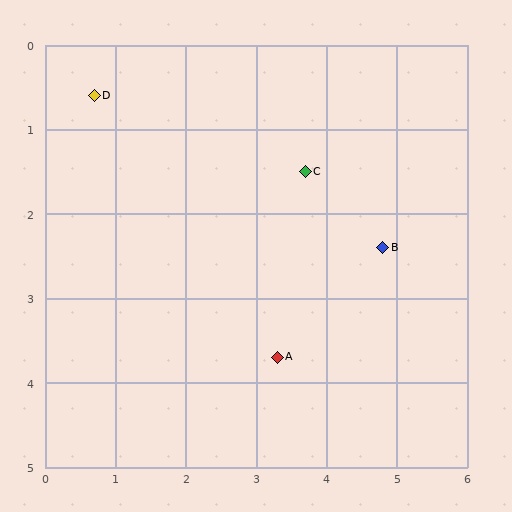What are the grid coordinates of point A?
Point A is at approximately (3.3, 3.7).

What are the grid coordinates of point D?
Point D is at approximately (0.7, 0.6).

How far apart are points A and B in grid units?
Points A and B are about 2.0 grid units apart.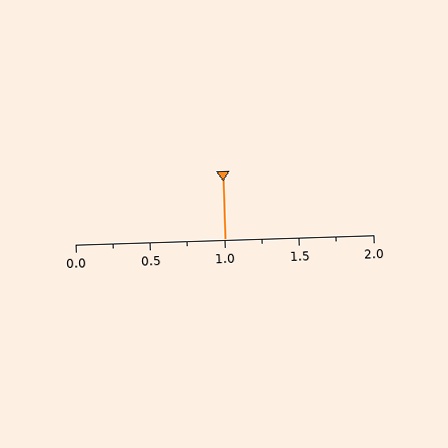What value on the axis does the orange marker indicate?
The marker indicates approximately 1.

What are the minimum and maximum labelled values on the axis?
The axis runs from 0.0 to 2.0.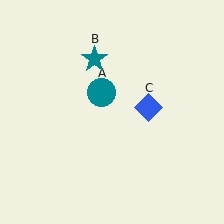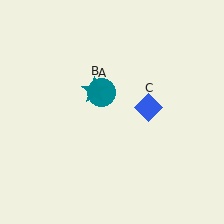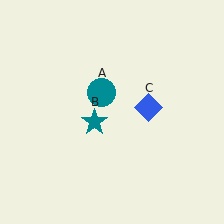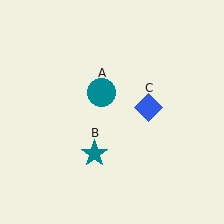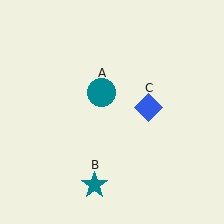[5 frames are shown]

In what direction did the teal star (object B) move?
The teal star (object B) moved down.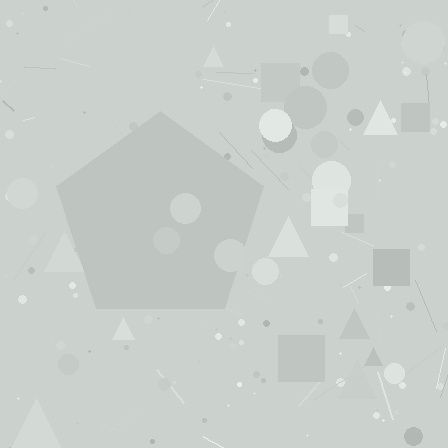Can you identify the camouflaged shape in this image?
The camouflaged shape is a pentagon.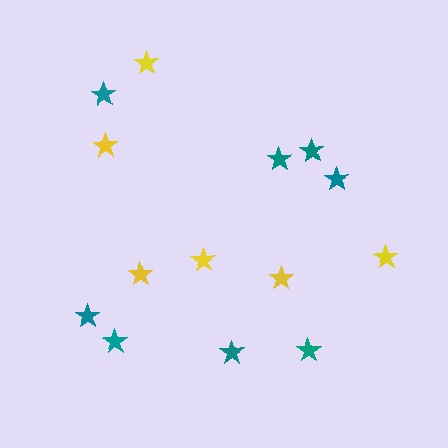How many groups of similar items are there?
There are 2 groups: one group of yellow stars (6) and one group of teal stars (8).